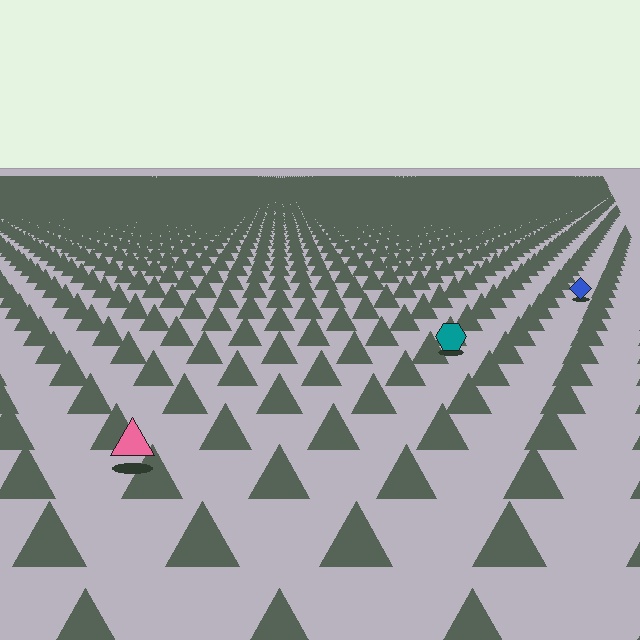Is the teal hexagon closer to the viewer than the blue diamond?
Yes. The teal hexagon is closer — you can tell from the texture gradient: the ground texture is coarser near it.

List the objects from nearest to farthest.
From nearest to farthest: the pink triangle, the teal hexagon, the blue diamond.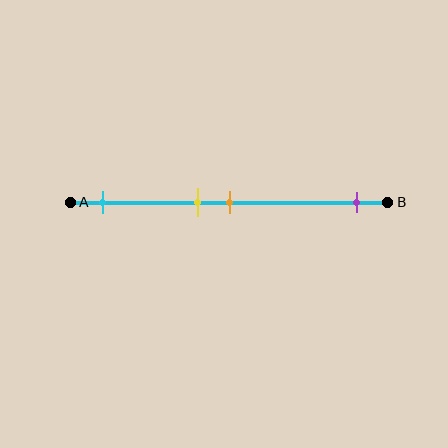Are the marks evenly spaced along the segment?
No, the marks are not evenly spaced.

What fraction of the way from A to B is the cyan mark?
The cyan mark is approximately 10% (0.1) of the way from A to B.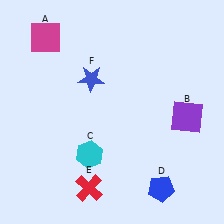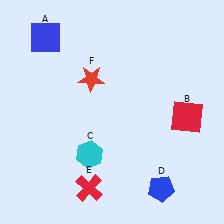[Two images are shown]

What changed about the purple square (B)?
In Image 1, B is purple. In Image 2, it changed to red.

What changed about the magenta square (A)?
In Image 1, A is magenta. In Image 2, it changed to blue.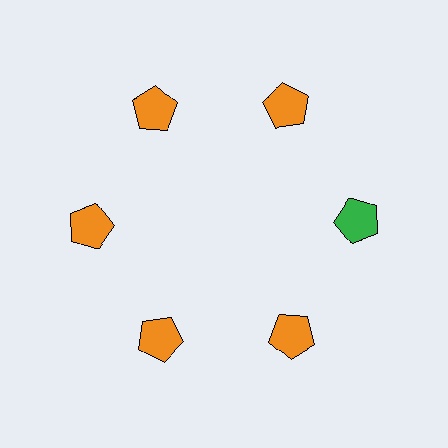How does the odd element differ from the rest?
It has a different color: green instead of orange.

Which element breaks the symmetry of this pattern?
The green pentagon at roughly the 3 o'clock position breaks the symmetry. All other shapes are orange pentagons.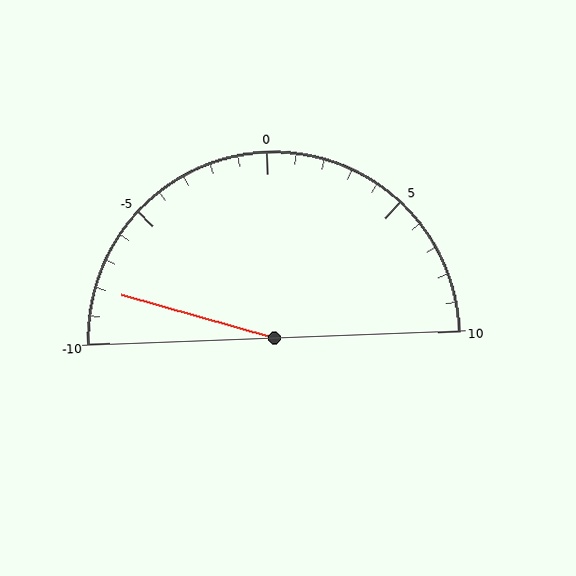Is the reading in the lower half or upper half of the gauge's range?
The reading is in the lower half of the range (-10 to 10).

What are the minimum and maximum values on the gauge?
The gauge ranges from -10 to 10.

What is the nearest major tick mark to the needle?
The nearest major tick mark is -10.